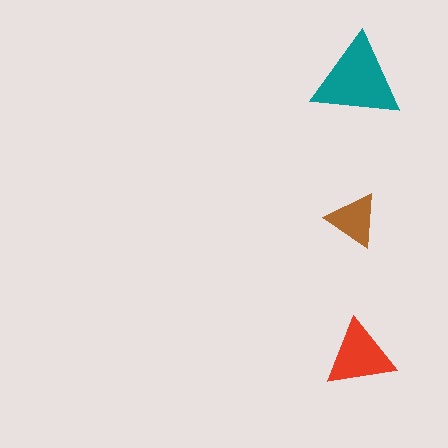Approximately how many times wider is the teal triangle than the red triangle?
About 1.5 times wider.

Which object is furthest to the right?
The red triangle is rightmost.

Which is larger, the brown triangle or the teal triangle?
The teal one.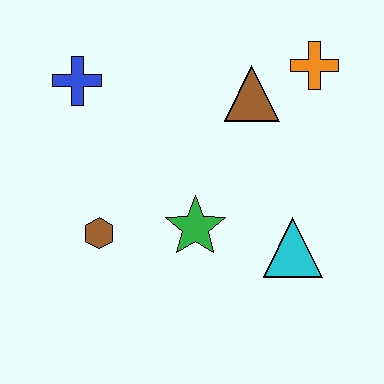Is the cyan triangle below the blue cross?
Yes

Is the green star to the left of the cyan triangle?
Yes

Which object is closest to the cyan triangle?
The green star is closest to the cyan triangle.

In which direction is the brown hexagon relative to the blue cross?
The brown hexagon is below the blue cross.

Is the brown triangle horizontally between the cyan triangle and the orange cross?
No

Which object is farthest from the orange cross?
The brown hexagon is farthest from the orange cross.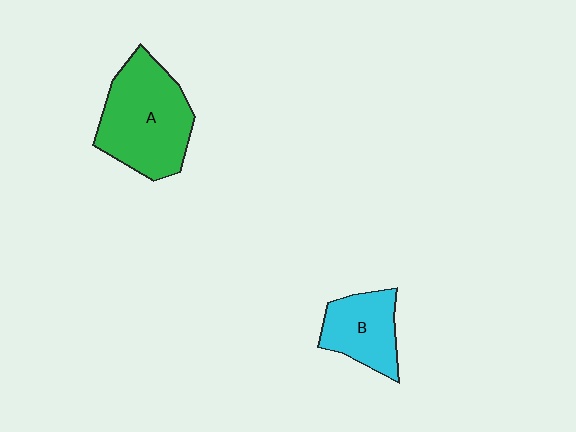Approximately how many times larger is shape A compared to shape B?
Approximately 1.7 times.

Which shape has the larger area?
Shape A (green).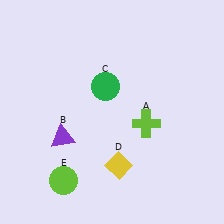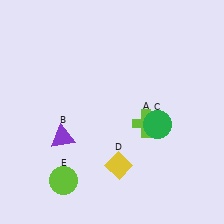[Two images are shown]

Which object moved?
The green circle (C) moved right.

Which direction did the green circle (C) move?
The green circle (C) moved right.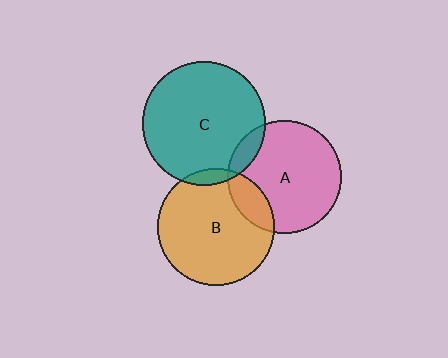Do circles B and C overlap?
Yes.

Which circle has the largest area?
Circle C (teal).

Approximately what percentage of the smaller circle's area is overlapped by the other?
Approximately 5%.